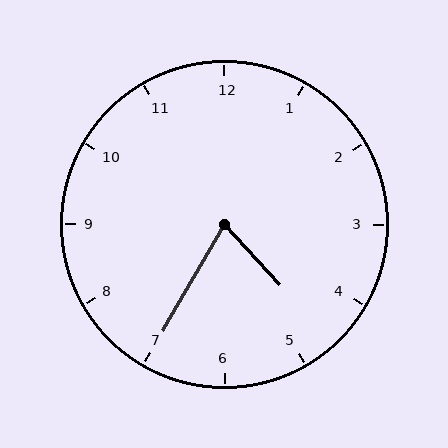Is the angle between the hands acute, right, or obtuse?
It is acute.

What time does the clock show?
4:35.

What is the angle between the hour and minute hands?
Approximately 72 degrees.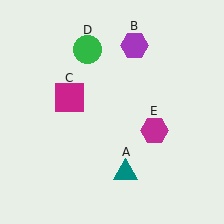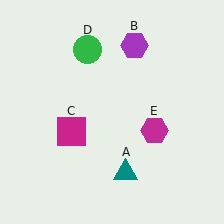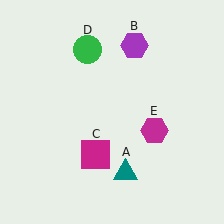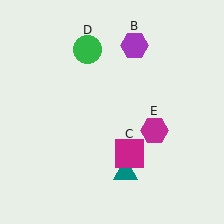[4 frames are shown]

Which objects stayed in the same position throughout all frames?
Teal triangle (object A) and purple hexagon (object B) and green circle (object D) and magenta hexagon (object E) remained stationary.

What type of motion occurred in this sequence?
The magenta square (object C) rotated counterclockwise around the center of the scene.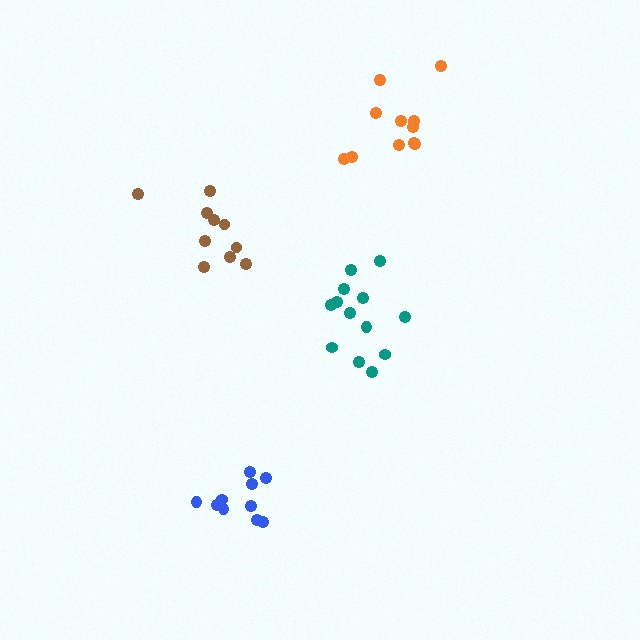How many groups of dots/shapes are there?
There are 4 groups.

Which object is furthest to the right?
The orange cluster is rightmost.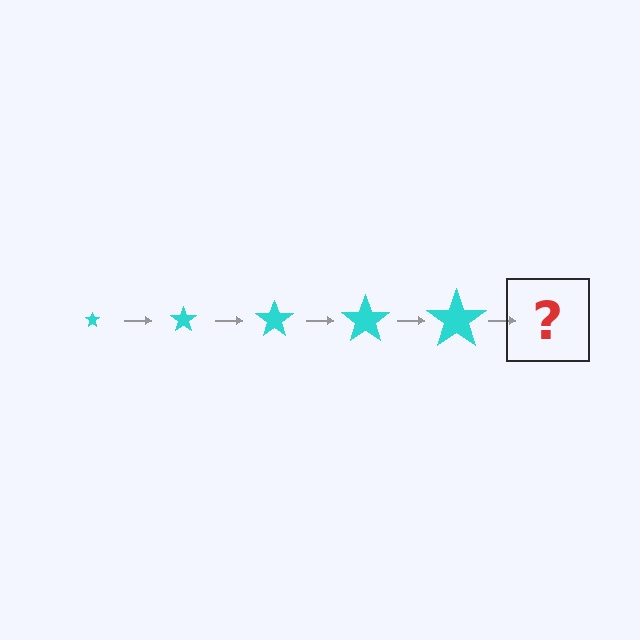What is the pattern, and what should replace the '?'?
The pattern is that the star gets progressively larger each step. The '?' should be a cyan star, larger than the previous one.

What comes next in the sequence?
The next element should be a cyan star, larger than the previous one.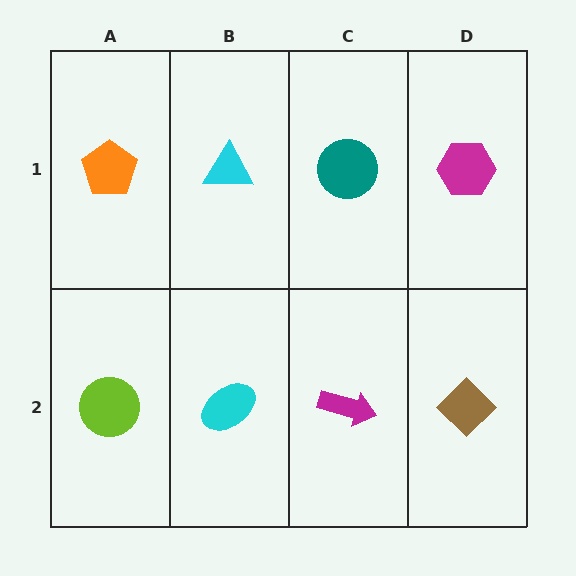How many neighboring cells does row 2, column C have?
3.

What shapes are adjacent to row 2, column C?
A teal circle (row 1, column C), a cyan ellipse (row 2, column B), a brown diamond (row 2, column D).